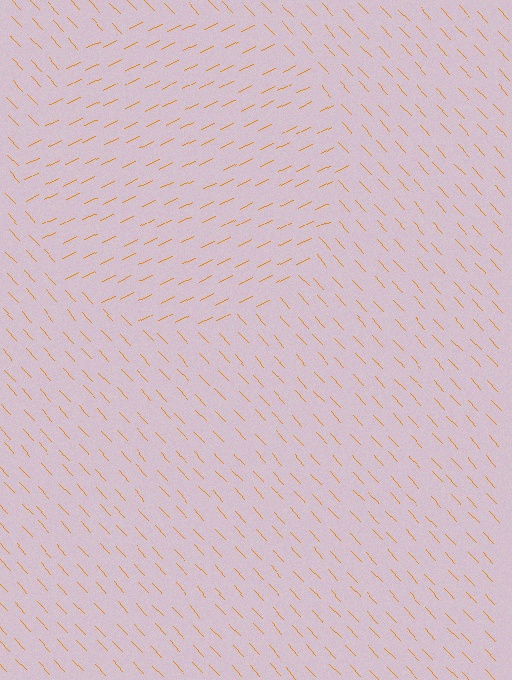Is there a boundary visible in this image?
Yes, there is a texture boundary formed by a change in line orientation.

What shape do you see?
I see a circle.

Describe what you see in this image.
The image is filled with small orange line segments. A circle region in the image has lines oriented differently from the surrounding lines, creating a visible texture boundary.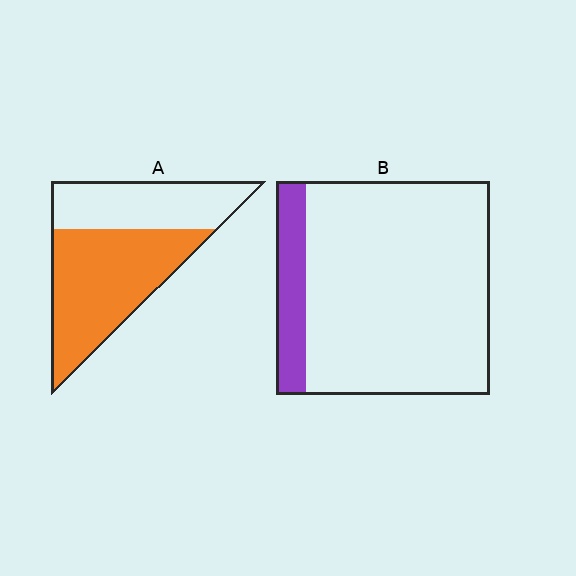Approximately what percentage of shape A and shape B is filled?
A is approximately 60% and B is approximately 15%.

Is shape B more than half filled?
No.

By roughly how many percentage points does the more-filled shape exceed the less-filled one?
By roughly 45 percentage points (A over B).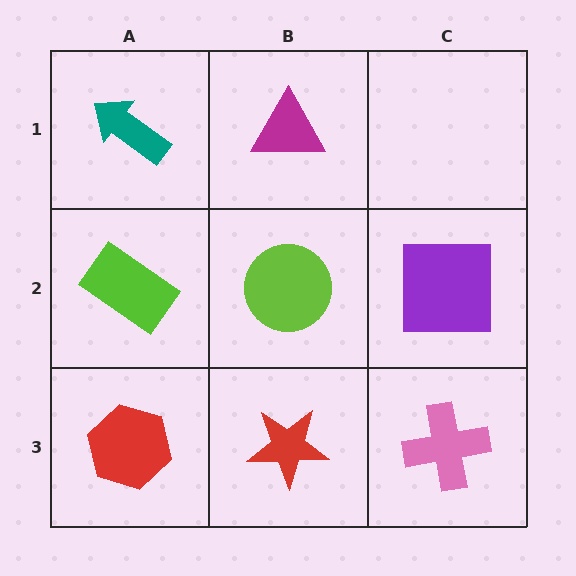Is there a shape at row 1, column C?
No, that cell is empty.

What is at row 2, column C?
A purple square.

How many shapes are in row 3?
3 shapes.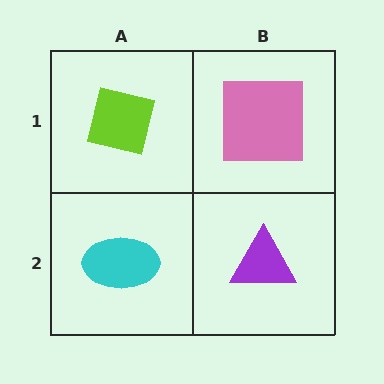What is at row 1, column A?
A lime square.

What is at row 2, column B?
A purple triangle.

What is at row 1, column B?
A pink square.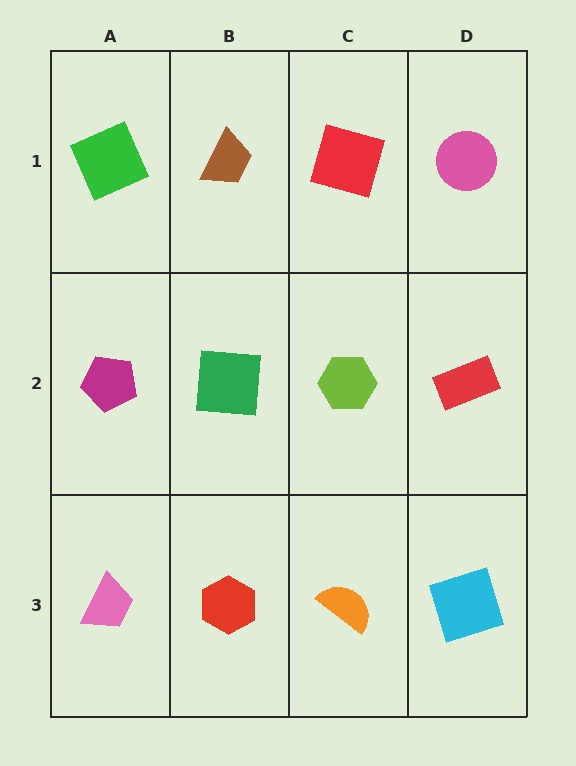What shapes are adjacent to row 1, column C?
A lime hexagon (row 2, column C), a brown trapezoid (row 1, column B), a pink circle (row 1, column D).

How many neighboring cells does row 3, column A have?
2.